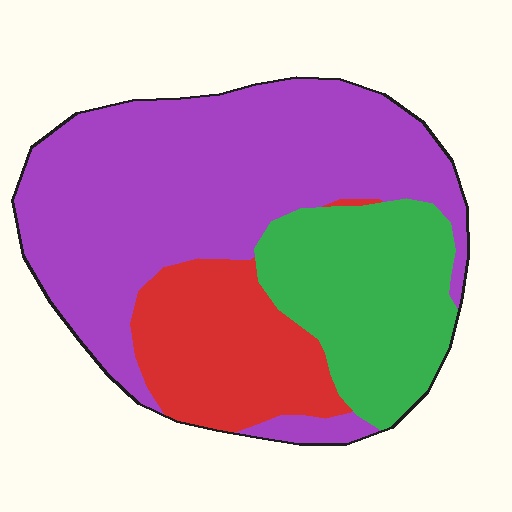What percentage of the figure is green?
Green takes up less than a quarter of the figure.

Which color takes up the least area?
Red, at roughly 20%.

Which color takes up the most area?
Purple, at roughly 55%.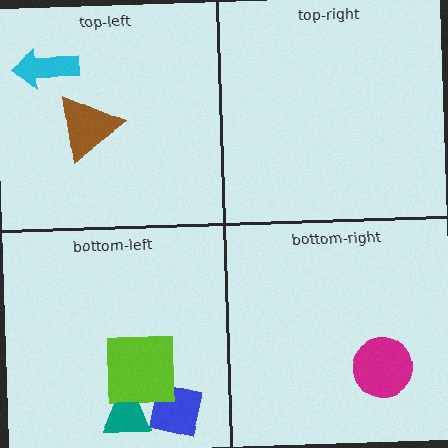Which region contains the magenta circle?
The bottom-right region.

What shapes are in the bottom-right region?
The magenta circle.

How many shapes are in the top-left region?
2.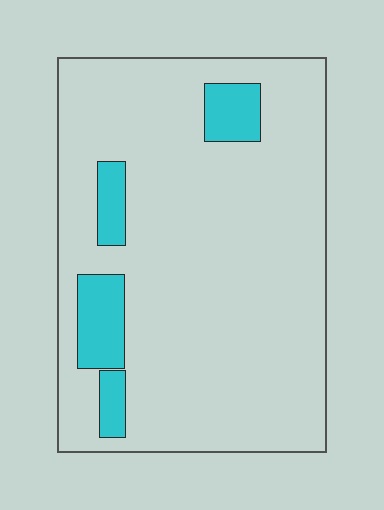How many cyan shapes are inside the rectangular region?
4.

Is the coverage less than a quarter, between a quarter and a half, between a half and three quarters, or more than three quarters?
Less than a quarter.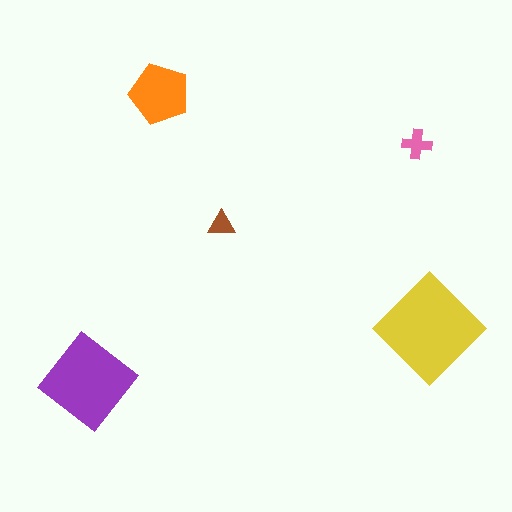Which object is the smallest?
The brown triangle.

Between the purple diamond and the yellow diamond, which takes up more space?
The yellow diamond.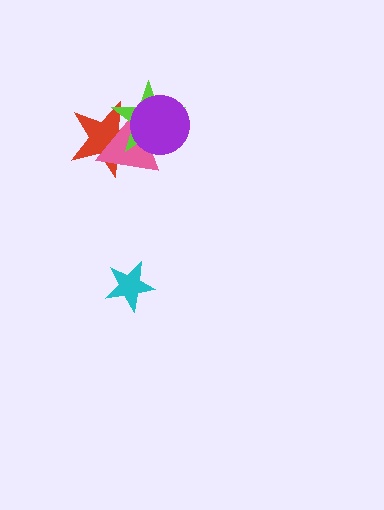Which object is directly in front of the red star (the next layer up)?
The pink triangle is directly in front of the red star.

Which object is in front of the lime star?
The purple circle is in front of the lime star.